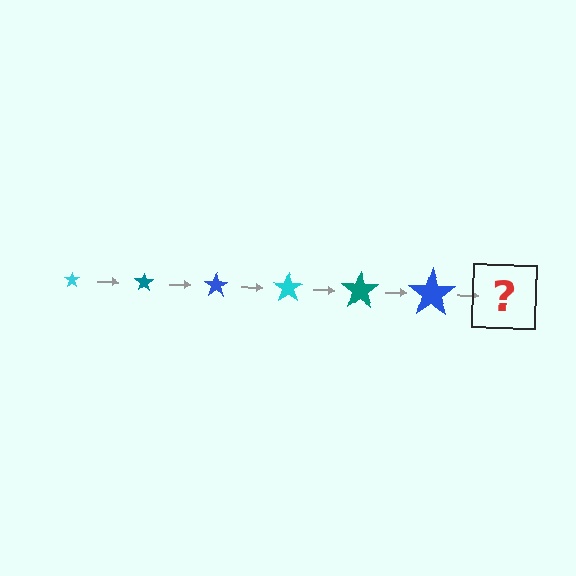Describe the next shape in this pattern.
It should be a cyan star, larger than the previous one.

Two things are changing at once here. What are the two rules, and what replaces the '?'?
The two rules are that the star grows larger each step and the color cycles through cyan, teal, and blue. The '?' should be a cyan star, larger than the previous one.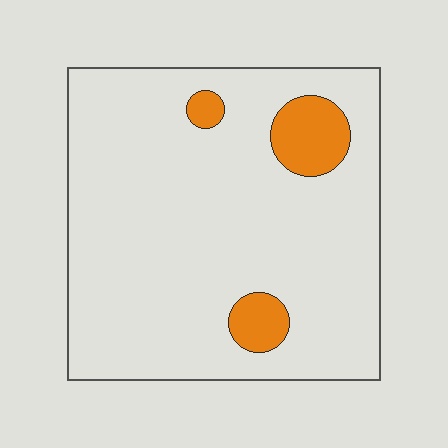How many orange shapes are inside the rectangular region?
3.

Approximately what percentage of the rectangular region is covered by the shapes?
Approximately 10%.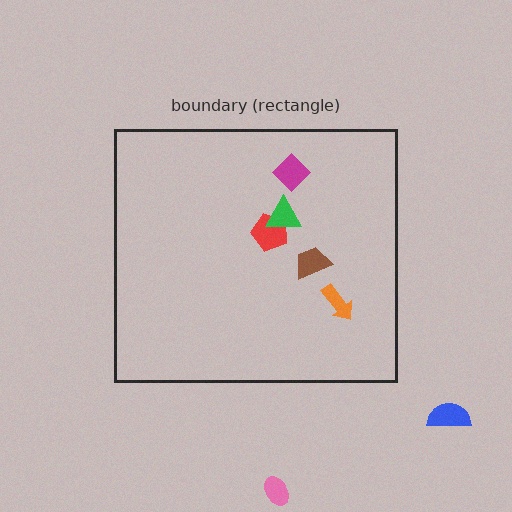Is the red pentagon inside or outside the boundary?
Inside.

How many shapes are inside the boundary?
5 inside, 2 outside.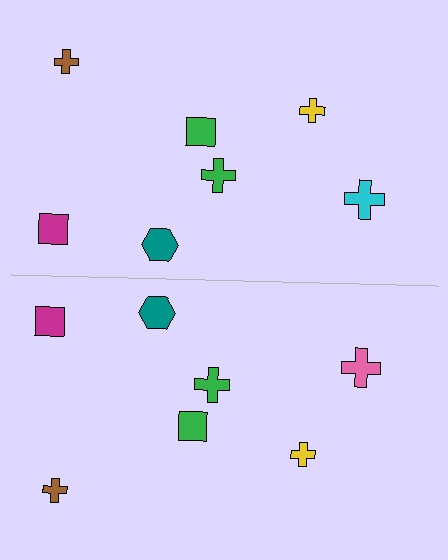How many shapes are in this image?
There are 14 shapes in this image.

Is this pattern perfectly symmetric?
No, the pattern is not perfectly symmetric. The pink cross on the bottom side breaks the symmetry — its mirror counterpart is cyan.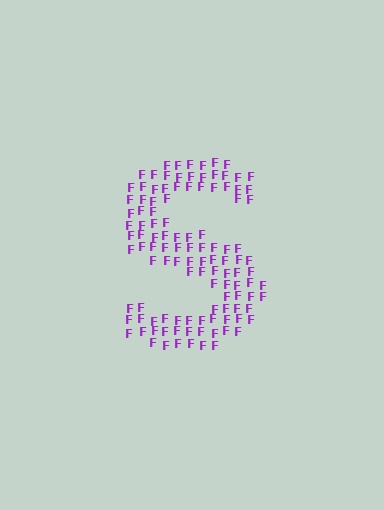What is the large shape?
The large shape is the letter S.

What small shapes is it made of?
It is made of small letter F's.